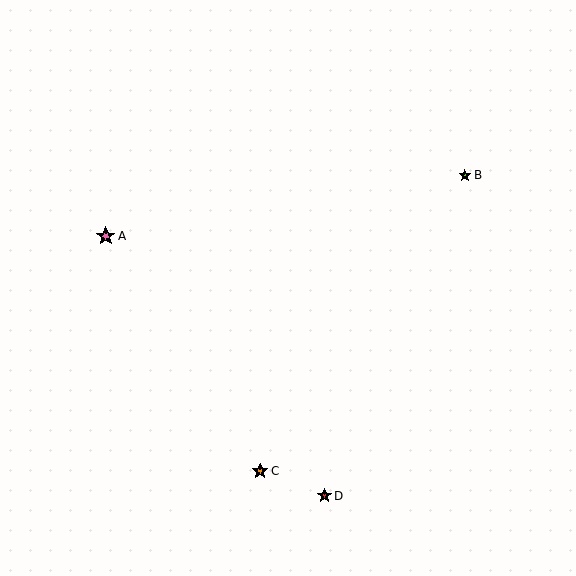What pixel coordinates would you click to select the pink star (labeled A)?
Click at (106, 236) to select the pink star A.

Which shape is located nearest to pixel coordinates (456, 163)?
The lime star (labeled B) at (465, 175) is nearest to that location.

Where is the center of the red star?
The center of the red star is at (324, 496).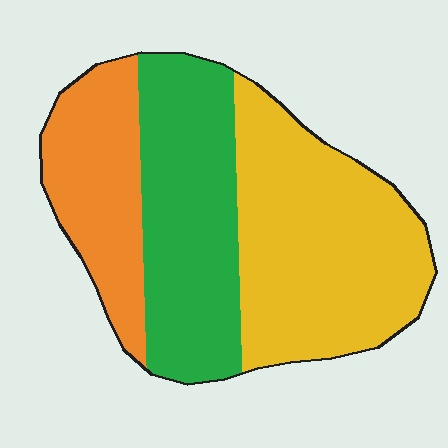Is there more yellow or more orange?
Yellow.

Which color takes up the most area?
Yellow, at roughly 45%.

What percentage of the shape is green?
Green covers around 35% of the shape.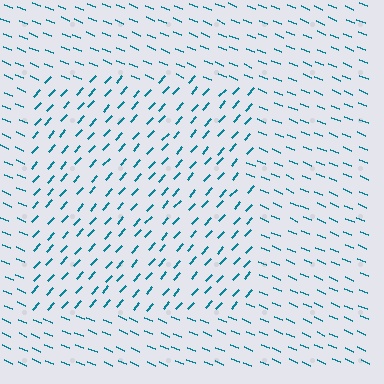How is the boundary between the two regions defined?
The boundary is defined purely by a change in line orientation (approximately 71 degrees difference). All lines are the same color and thickness.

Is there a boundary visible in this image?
Yes, there is a texture boundary formed by a change in line orientation.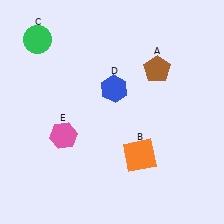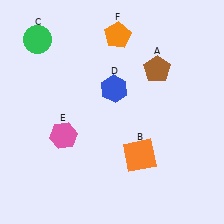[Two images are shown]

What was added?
An orange pentagon (F) was added in Image 2.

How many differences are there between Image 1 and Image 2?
There is 1 difference between the two images.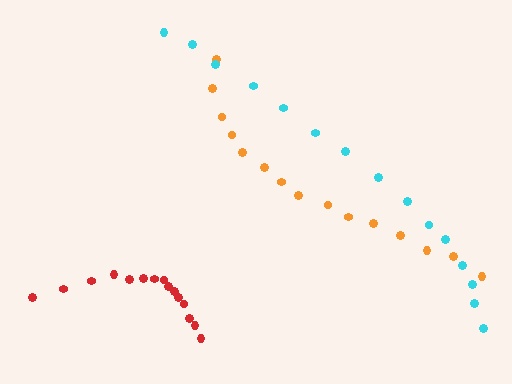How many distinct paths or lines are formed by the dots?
There are 3 distinct paths.